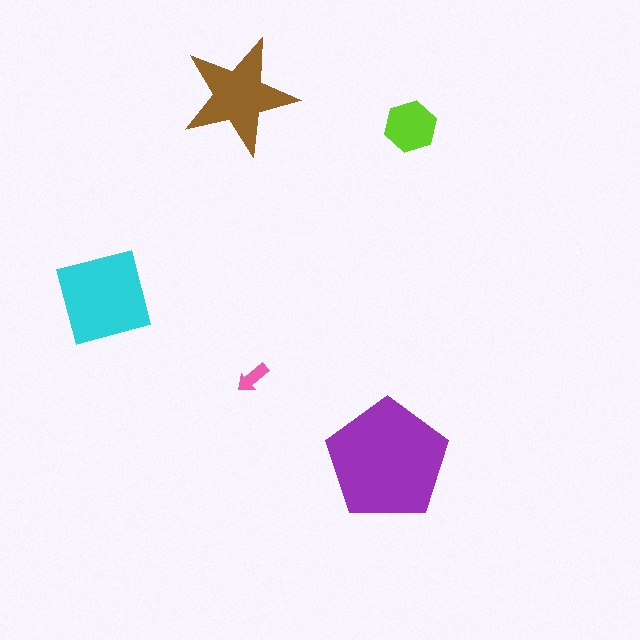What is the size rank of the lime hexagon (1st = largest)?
4th.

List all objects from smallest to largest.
The pink arrow, the lime hexagon, the brown star, the cyan square, the purple pentagon.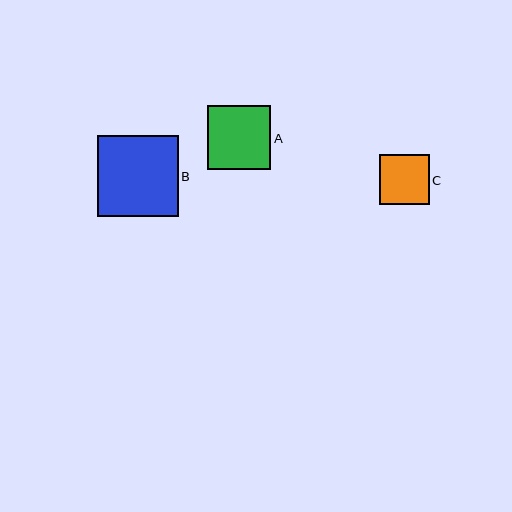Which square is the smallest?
Square C is the smallest with a size of approximately 50 pixels.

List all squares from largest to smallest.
From largest to smallest: B, A, C.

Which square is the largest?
Square B is the largest with a size of approximately 81 pixels.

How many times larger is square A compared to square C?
Square A is approximately 1.3 times the size of square C.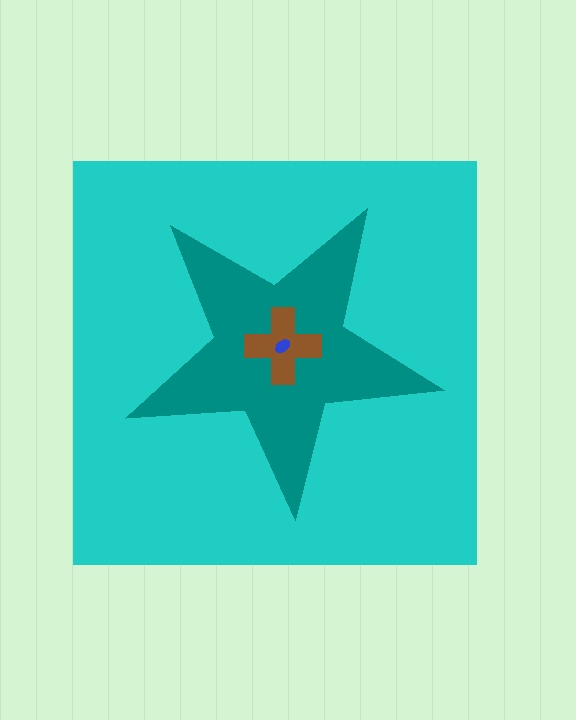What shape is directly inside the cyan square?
The teal star.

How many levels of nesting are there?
4.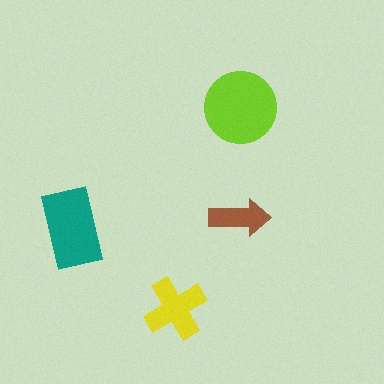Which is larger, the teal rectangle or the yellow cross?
The teal rectangle.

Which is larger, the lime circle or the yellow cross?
The lime circle.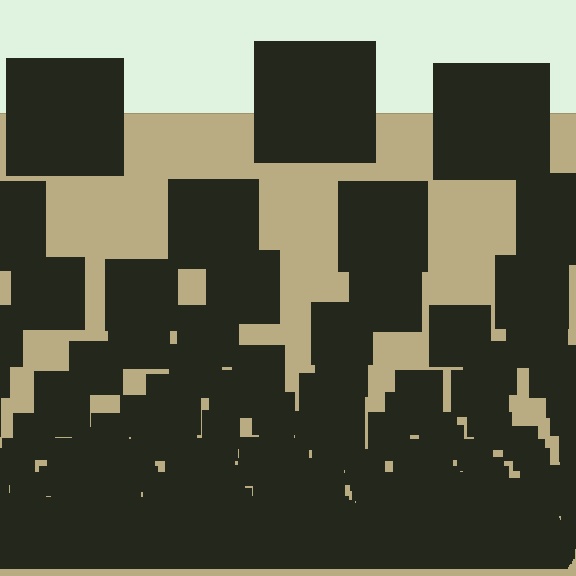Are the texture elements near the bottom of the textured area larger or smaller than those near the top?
Smaller. The gradient is inverted — elements near the bottom are smaller and denser.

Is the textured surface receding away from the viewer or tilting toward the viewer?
The surface appears to tilt toward the viewer. Texture elements get larger and sparser toward the top.